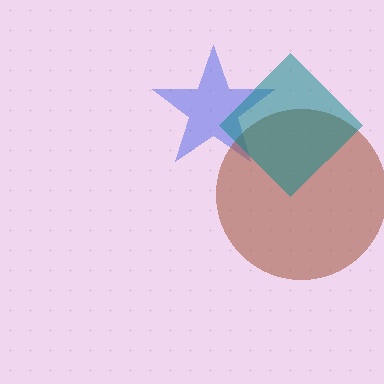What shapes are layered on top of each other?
The layered shapes are: a blue star, a brown circle, a teal diamond.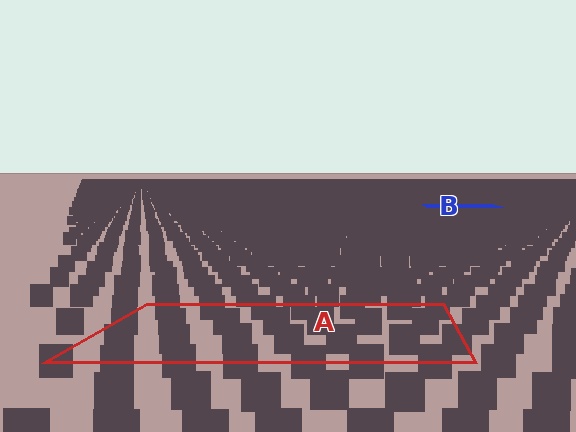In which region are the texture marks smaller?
The texture marks are smaller in region B, because it is farther away.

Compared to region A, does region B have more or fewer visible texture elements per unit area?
Region B has more texture elements per unit area — they are packed more densely because it is farther away.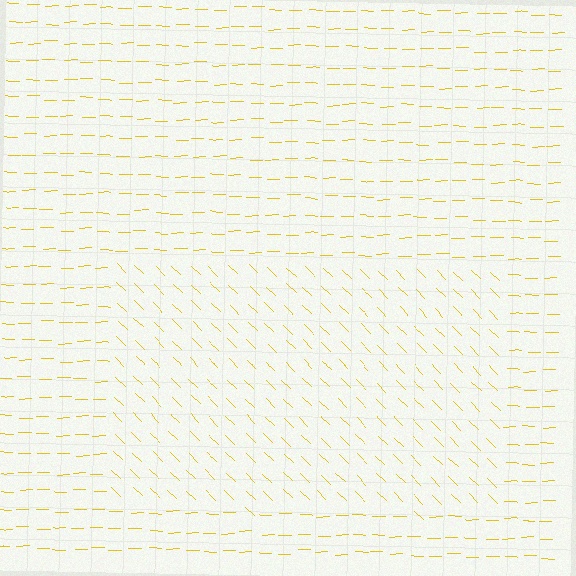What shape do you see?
I see a rectangle.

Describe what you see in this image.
The image is filled with small yellow line segments. A rectangle region in the image has lines oriented differently from the surrounding lines, creating a visible texture boundary.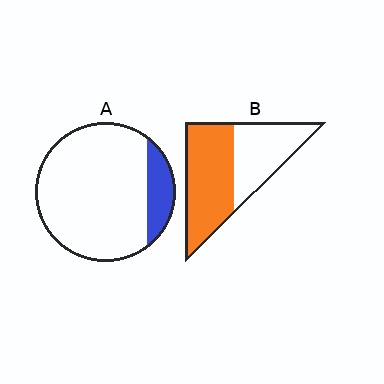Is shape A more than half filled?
No.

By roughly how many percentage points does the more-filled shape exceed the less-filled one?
By roughly 40 percentage points (B over A).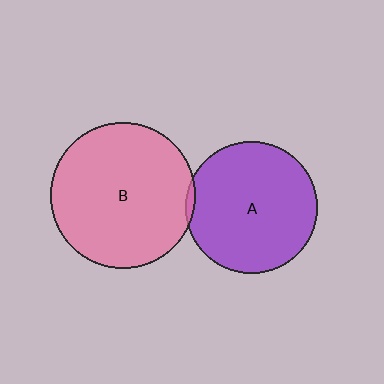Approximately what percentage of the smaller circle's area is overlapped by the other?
Approximately 5%.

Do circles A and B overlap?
Yes.